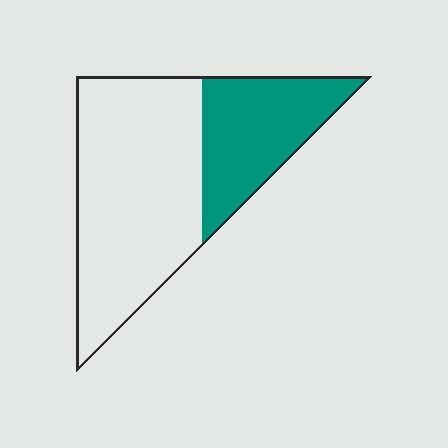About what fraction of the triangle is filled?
About one third (1/3).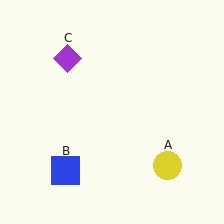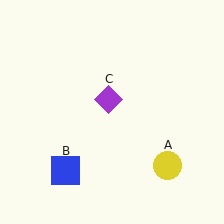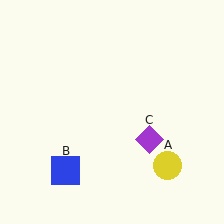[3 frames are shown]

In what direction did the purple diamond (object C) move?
The purple diamond (object C) moved down and to the right.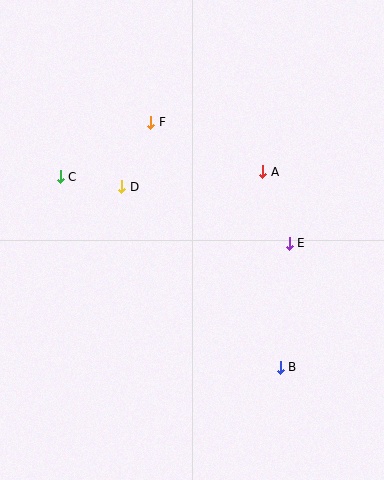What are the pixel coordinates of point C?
Point C is at (60, 177).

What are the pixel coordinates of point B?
Point B is at (280, 367).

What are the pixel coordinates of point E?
Point E is at (289, 243).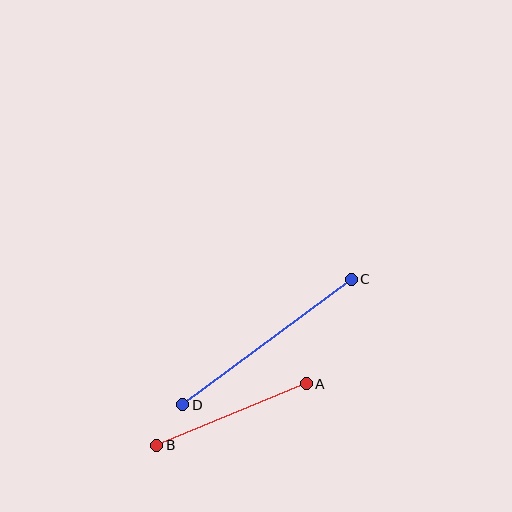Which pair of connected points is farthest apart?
Points C and D are farthest apart.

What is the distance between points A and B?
The distance is approximately 162 pixels.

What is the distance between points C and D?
The distance is approximately 210 pixels.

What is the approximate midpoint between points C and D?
The midpoint is at approximately (267, 342) pixels.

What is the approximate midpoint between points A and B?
The midpoint is at approximately (232, 414) pixels.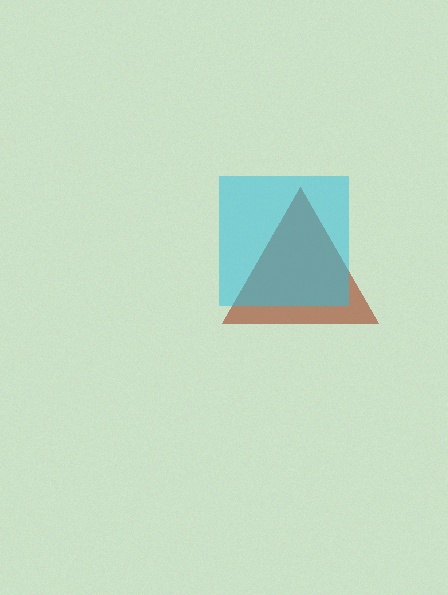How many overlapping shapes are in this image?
There are 2 overlapping shapes in the image.